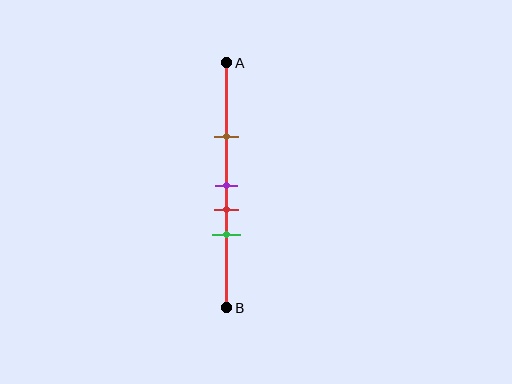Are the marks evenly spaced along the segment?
No, the marks are not evenly spaced.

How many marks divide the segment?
There are 4 marks dividing the segment.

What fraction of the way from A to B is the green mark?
The green mark is approximately 70% (0.7) of the way from A to B.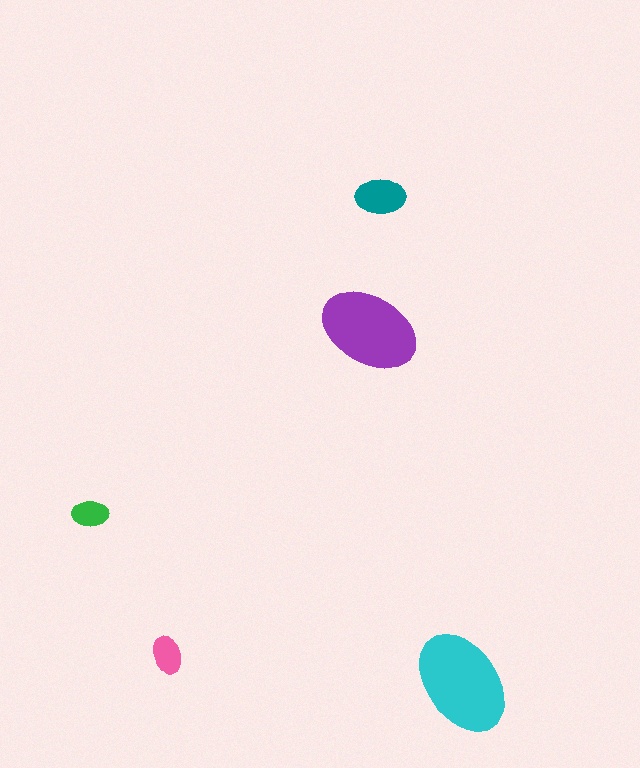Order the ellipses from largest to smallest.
the cyan one, the purple one, the teal one, the pink one, the green one.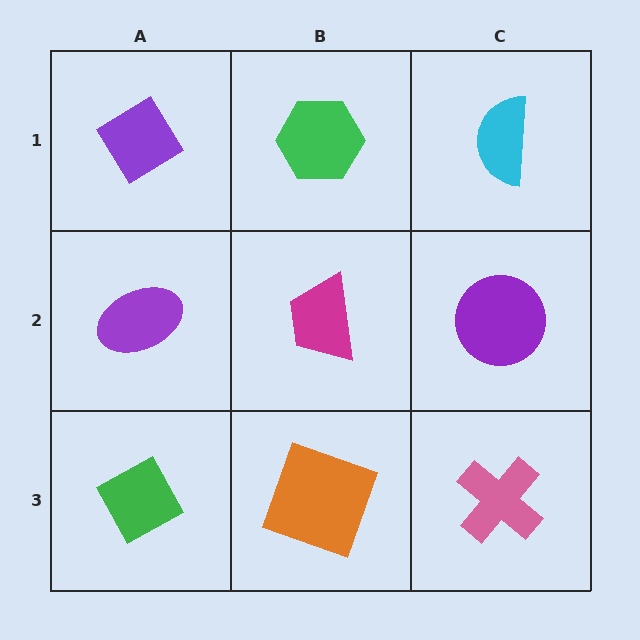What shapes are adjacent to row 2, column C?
A cyan semicircle (row 1, column C), a pink cross (row 3, column C), a magenta trapezoid (row 2, column B).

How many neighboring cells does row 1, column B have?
3.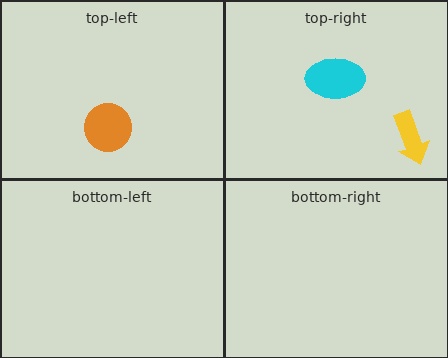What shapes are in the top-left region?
The orange circle.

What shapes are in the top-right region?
The cyan ellipse, the yellow arrow.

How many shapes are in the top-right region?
2.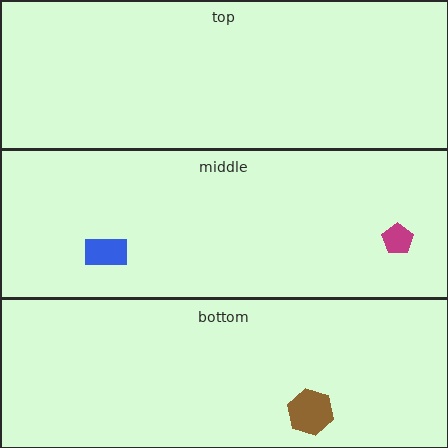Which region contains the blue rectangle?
The middle region.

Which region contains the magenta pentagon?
The middle region.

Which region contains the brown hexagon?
The bottom region.